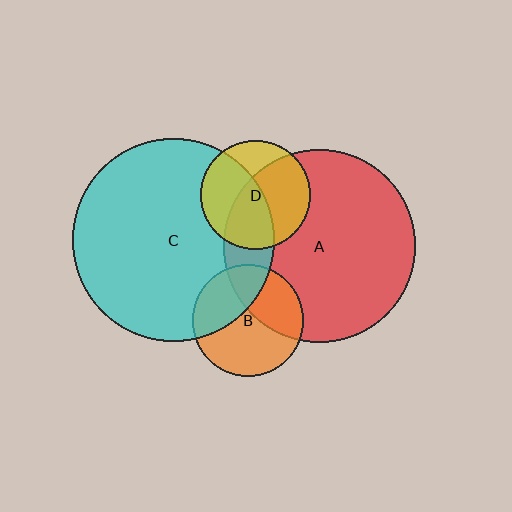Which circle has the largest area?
Circle C (cyan).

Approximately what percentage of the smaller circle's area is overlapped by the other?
Approximately 55%.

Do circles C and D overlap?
Yes.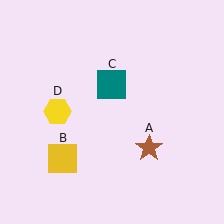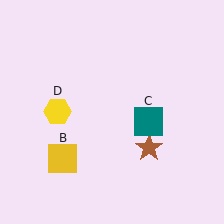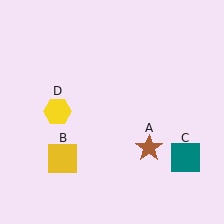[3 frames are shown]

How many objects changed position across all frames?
1 object changed position: teal square (object C).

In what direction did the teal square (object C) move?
The teal square (object C) moved down and to the right.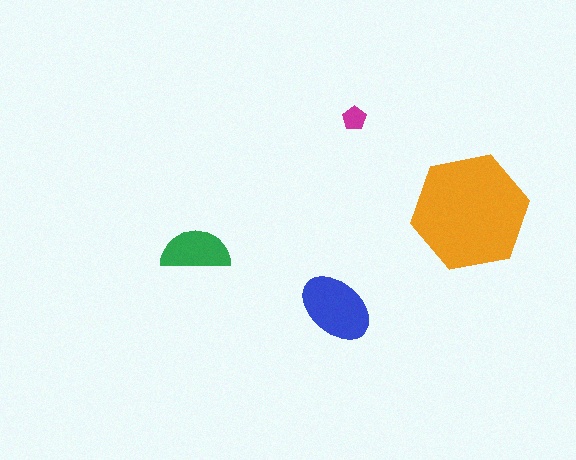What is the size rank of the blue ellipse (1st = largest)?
2nd.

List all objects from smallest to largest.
The magenta pentagon, the green semicircle, the blue ellipse, the orange hexagon.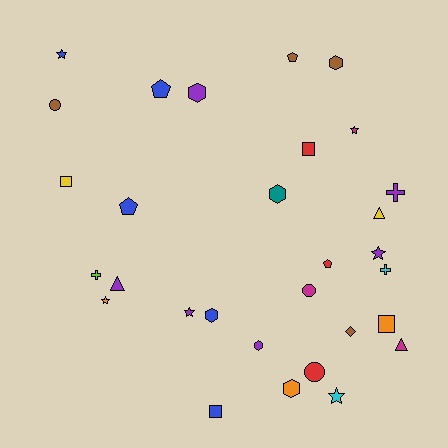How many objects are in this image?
There are 30 objects.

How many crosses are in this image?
There are 3 crosses.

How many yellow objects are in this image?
There are 2 yellow objects.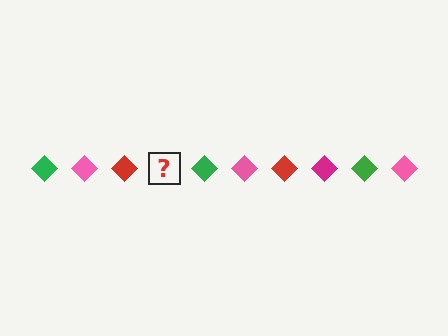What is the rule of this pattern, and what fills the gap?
The rule is that the pattern cycles through green, pink, red, magenta diamonds. The gap should be filled with a magenta diamond.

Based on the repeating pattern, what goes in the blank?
The blank should be a magenta diamond.